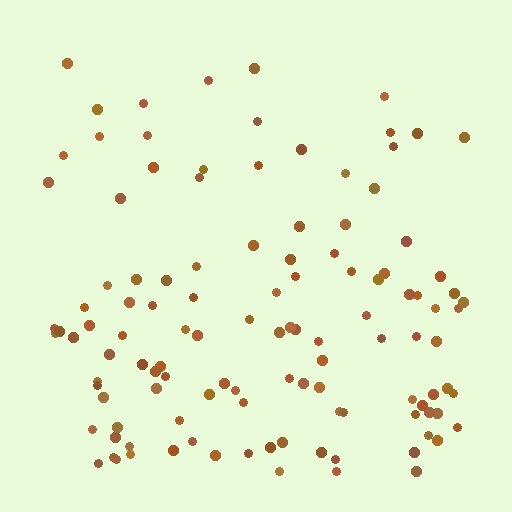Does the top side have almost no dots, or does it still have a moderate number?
Still a moderate number, just noticeably fewer than the bottom.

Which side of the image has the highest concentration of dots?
The bottom.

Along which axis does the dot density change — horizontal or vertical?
Vertical.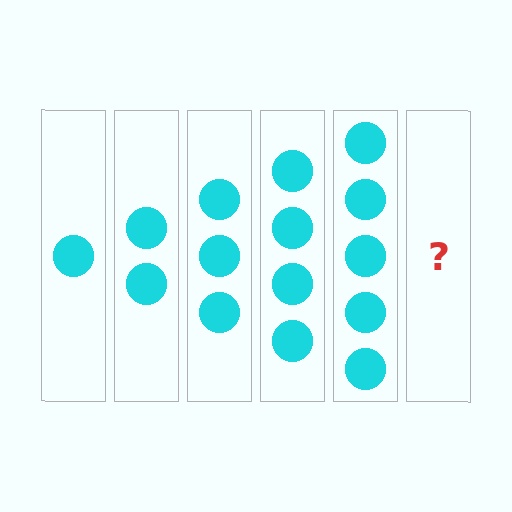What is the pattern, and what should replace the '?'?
The pattern is that each step adds one more circle. The '?' should be 6 circles.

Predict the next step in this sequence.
The next step is 6 circles.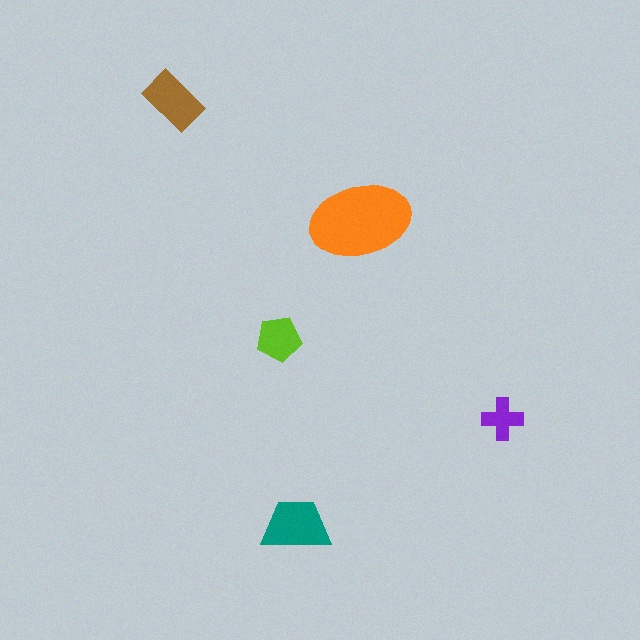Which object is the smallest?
The purple cross.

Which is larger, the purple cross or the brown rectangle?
The brown rectangle.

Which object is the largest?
The orange ellipse.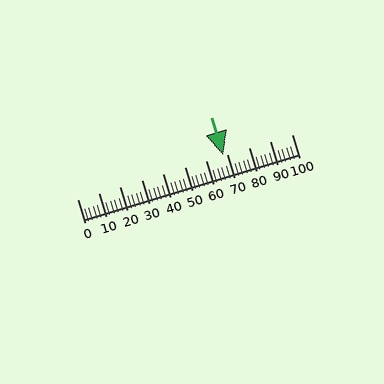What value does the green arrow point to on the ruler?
The green arrow points to approximately 68.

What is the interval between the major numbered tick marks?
The major tick marks are spaced 10 units apart.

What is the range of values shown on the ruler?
The ruler shows values from 0 to 100.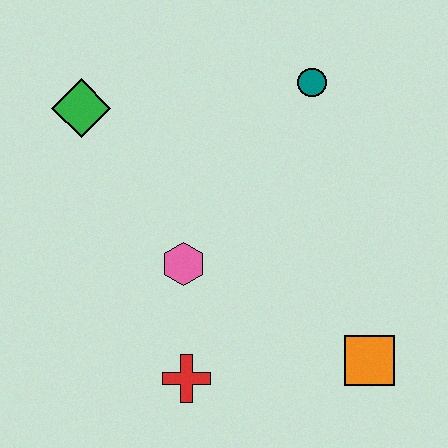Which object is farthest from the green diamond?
The orange square is farthest from the green diamond.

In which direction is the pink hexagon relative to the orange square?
The pink hexagon is to the left of the orange square.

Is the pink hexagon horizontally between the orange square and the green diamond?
Yes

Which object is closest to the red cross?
The pink hexagon is closest to the red cross.